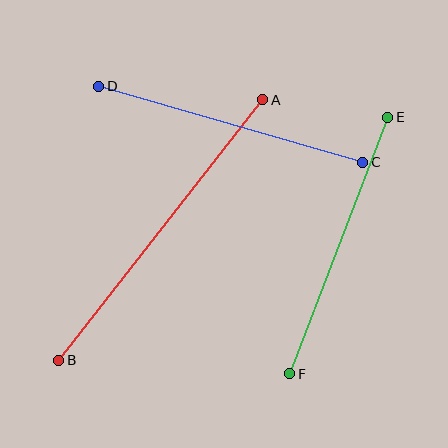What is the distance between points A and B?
The distance is approximately 331 pixels.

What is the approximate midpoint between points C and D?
The midpoint is at approximately (231, 124) pixels.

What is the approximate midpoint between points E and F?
The midpoint is at approximately (339, 245) pixels.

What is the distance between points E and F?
The distance is approximately 275 pixels.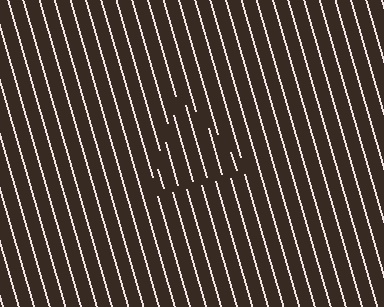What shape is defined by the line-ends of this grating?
An illusory triangle. The interior of the shape contains the same grating, shifted by half a period — the contour is defined by the phase discontinuity where line-ends from the inner and outer gratings abut.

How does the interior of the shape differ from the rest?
The interior of the shape contains the same grating, shifted by half a period — the contour is defined by the phase discontinuity where line-ends from the inner and outer gratings abut.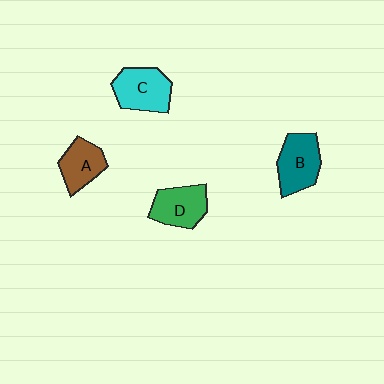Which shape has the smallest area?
Shape A (brown).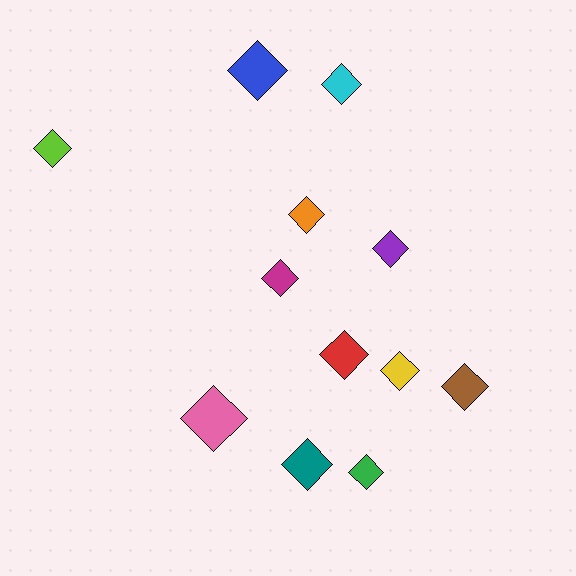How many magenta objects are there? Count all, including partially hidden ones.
There is 1 magenta object.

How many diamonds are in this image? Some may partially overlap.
There are 12 diamonds.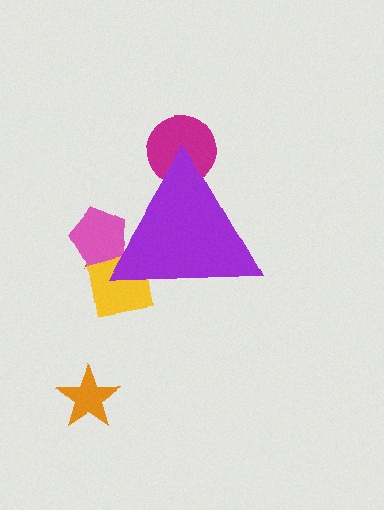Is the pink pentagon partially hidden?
Yes, the pink pentagon is partially hidden behind the purple triangle.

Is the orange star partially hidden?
No, the orange star is fully visible.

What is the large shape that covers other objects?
A purple triangle.